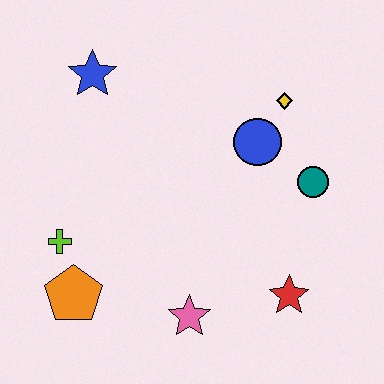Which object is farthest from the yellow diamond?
The orange pentagon is farthest from the yellow diamond.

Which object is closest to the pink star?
The red star is closest to the pink star.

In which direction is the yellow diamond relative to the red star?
The yellow diamond is above the red star.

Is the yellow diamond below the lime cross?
No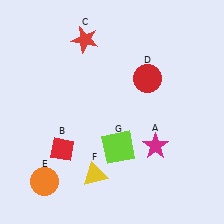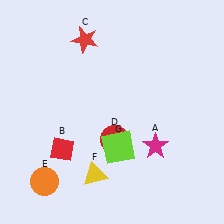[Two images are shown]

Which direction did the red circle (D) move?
The red circle (D) moved down.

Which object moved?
The red circle (D) moved down.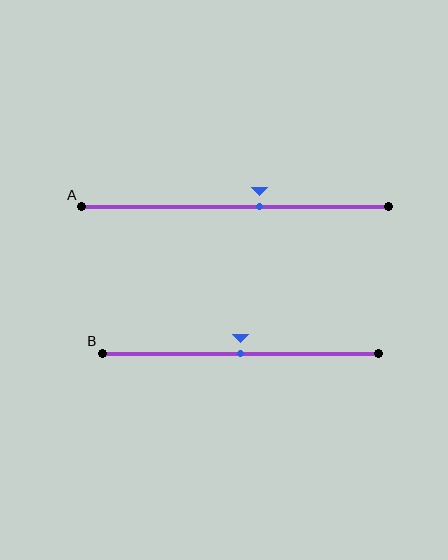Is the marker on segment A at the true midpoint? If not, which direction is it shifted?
No, the marker on segment A is shifted to the right by about 8% of the segment length.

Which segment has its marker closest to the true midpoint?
Segment B has its marker closest to the true midpoint.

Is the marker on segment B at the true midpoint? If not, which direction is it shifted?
Yes, the marker on segment B is at the true midpoint.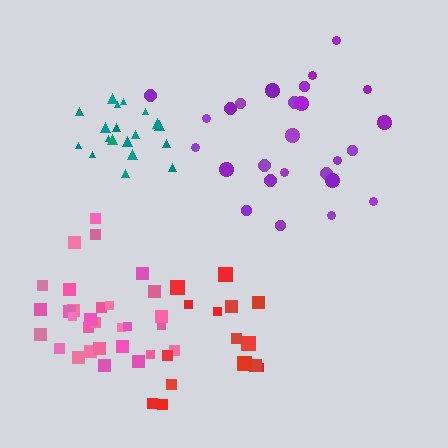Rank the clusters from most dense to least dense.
teal, pink, purple, red.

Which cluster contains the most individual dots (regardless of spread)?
Pink (32).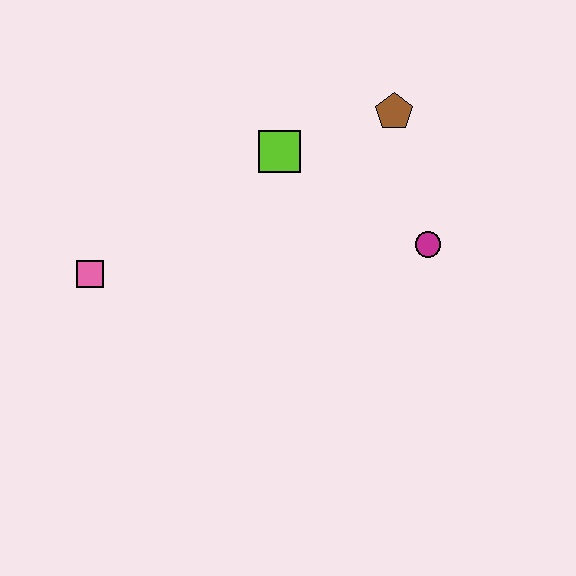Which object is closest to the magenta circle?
The brown pentagon is closest to the magenta circle.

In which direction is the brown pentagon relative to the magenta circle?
The brown pentagon is above the magenta circle.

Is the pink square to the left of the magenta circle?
Yes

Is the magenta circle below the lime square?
Yes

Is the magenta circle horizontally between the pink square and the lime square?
No